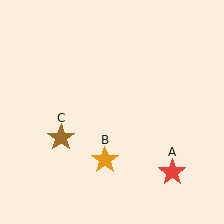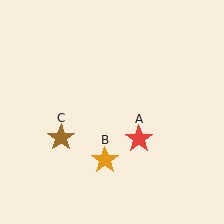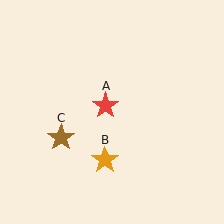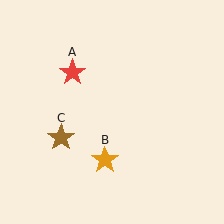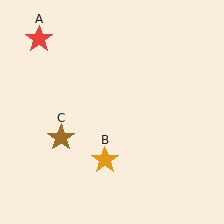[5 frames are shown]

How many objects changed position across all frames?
1 object changed position: red star (object A).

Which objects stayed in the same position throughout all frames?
Orange star (object B) and brown star (object C) remained stationary.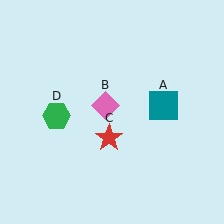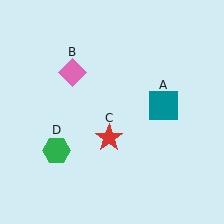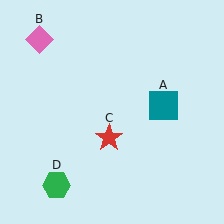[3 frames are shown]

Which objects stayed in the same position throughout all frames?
Teal square (object A) and red star (object C) remained stationary.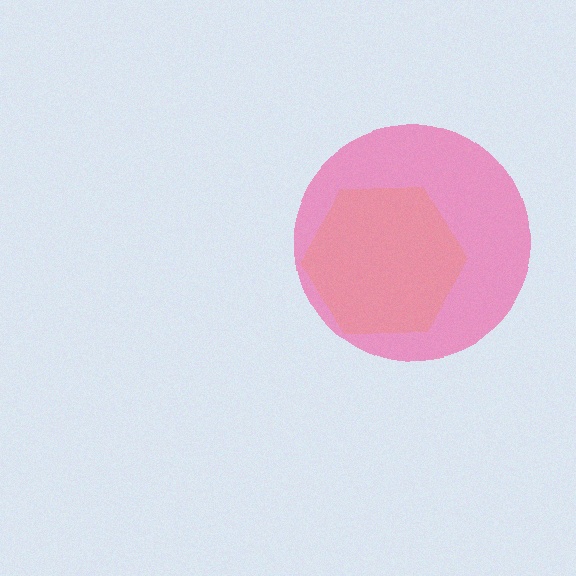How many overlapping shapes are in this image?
There are 2 overlapping shapes in the image.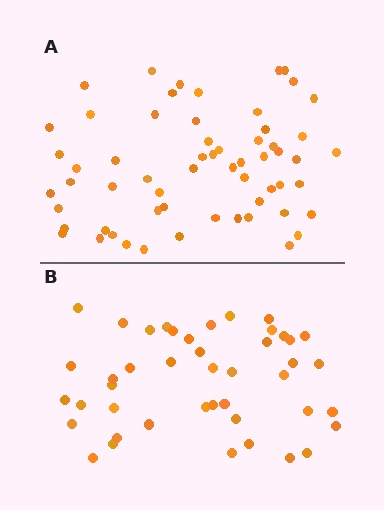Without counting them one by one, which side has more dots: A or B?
Region A (the top region) has more dots.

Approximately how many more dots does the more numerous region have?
Region A has approximately 15 more dots than region B.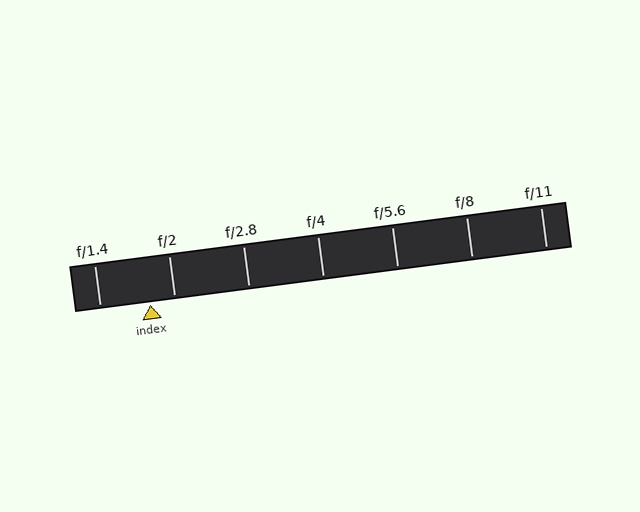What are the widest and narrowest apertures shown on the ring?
The widest aperture shown is f/1.4 and the narrowest is f/11.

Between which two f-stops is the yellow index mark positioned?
The index mark is between f/1.4 and f/2.